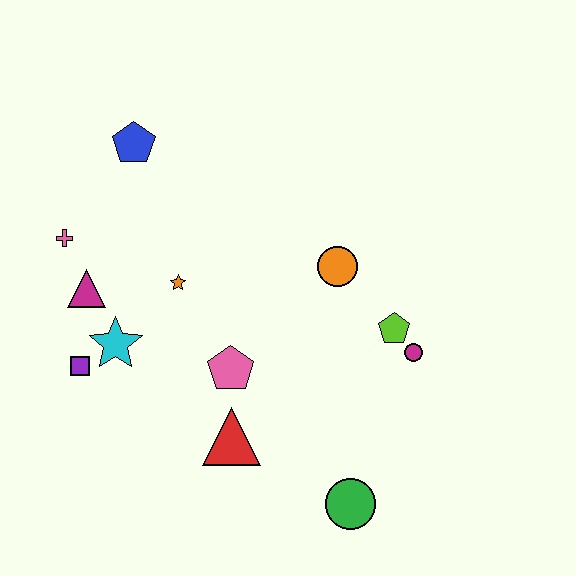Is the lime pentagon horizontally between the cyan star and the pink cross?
No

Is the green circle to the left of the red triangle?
No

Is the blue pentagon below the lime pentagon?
No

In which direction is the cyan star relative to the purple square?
The cyan star is to the right of the purple square.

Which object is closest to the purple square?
The cyan star is closest to the purple square.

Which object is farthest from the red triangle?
The blue pentagon is farthest from the red triangle.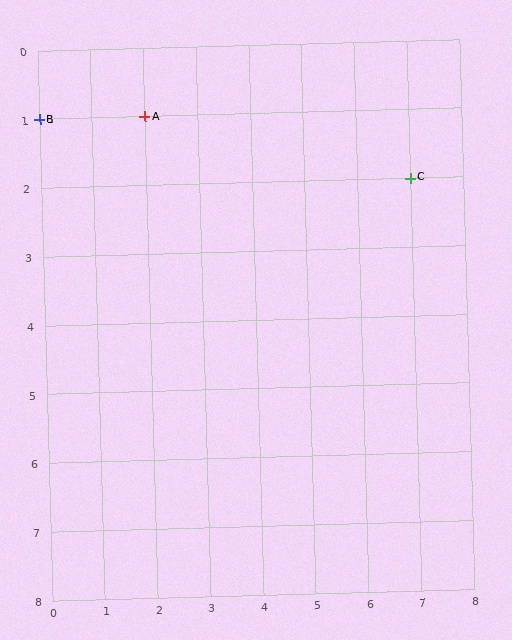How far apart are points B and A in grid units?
Points B and A are 2 columns apart.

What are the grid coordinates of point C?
Point C is at grid coordinates (7, 2).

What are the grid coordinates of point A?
Point A is at grid coordinates (2, 1).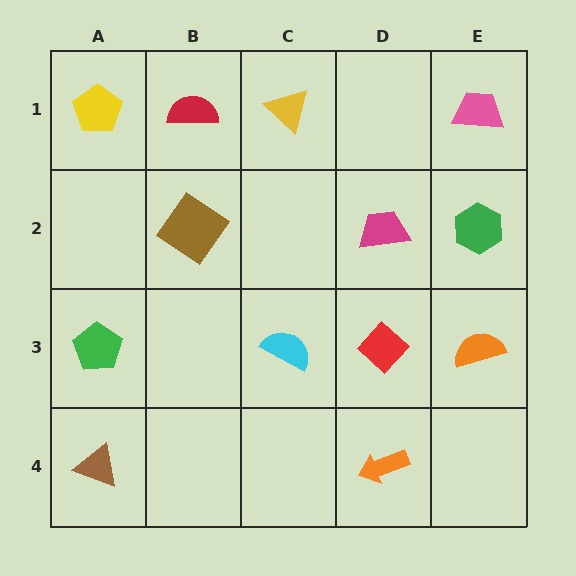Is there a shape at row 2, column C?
No, that cell is empty.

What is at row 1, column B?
A red semicircle.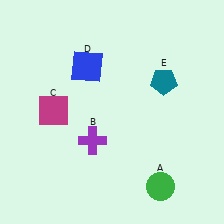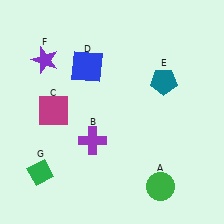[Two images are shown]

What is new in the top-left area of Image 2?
A purple star (F) was added in the top-left area of Image 2.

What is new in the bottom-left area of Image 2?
A green diamond (G) was added in the bottom-left area of Image 2.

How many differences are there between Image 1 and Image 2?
There are 2 differences between the two images.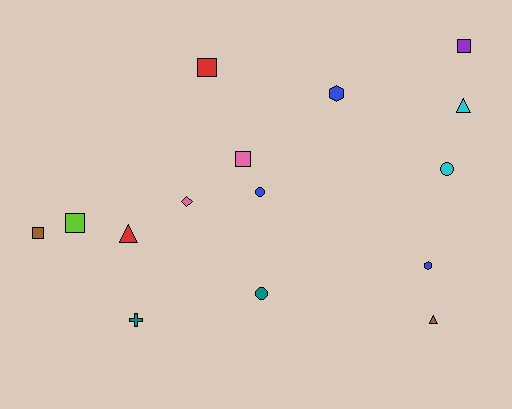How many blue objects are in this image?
There are 3 blue objects.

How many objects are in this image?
There are 15 objects.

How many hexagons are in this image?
There are 2 hexagons.